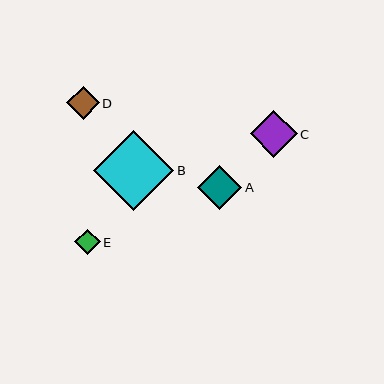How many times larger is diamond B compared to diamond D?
Diamond B is approximately 2.5 times the size of diamond D.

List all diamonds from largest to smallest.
From largest to smallest: B, C, A, D, E.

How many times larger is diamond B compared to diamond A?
Diamond B is approximately 1.8 times the size of diamond A.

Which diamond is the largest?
Diamond B is the largest with a size of approximately 80 pixels.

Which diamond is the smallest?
Diamond E is the smallest with a size of approximately 25 pixels.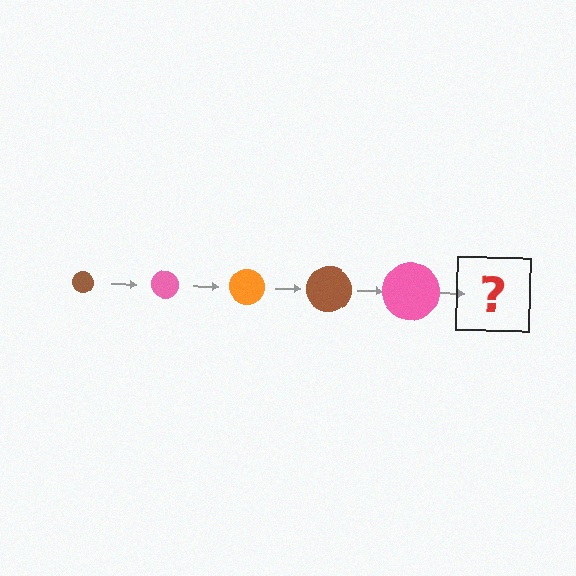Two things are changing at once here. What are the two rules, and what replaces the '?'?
The two rules are that the circle grows larger each step and the color cycles through brown, pink, and orange. The '?' should be an orange circle, larger than the previous one.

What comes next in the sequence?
The next element should be an orange circle, larger than the previous one.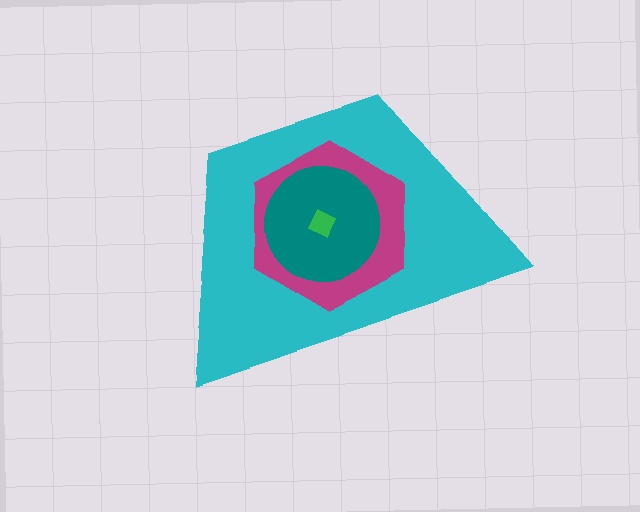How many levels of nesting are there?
4.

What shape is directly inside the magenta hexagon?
The teal circle.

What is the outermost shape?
The cyan trapezoid.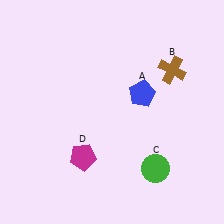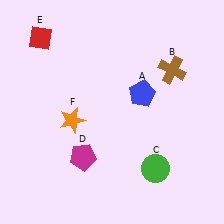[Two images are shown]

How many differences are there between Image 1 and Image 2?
There are 2 differences between the two images.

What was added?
A red diamond (E), an orange star (F) were added in Image 2.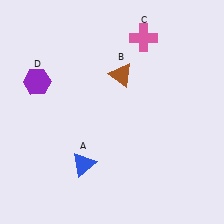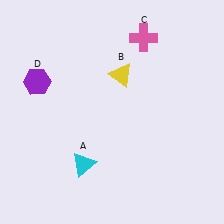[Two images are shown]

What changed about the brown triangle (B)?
In Image 1, B is brown. In Image 2, it changed to yellow.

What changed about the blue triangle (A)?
In Image 1, A is blue. In Image 2, it changed to cyan.